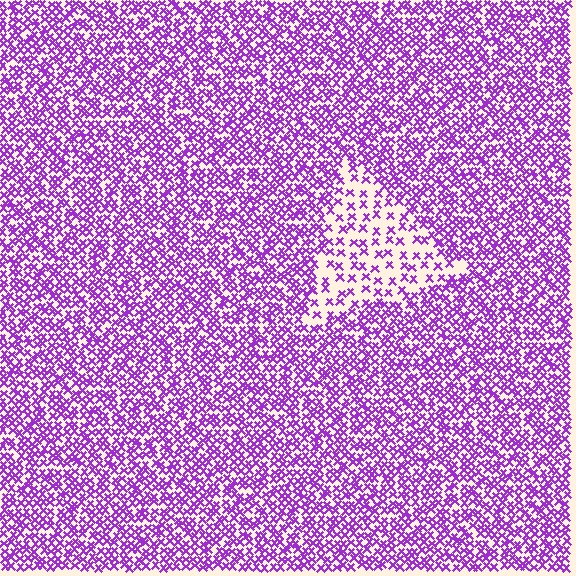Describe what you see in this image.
The image contains small purple elements arranged at two different densities. A triangle-shaped region is visible where the elements are less densely packed than the surrounding area.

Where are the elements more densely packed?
The elements are more densely packed outside the triangle boundary.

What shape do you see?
I see a triangle.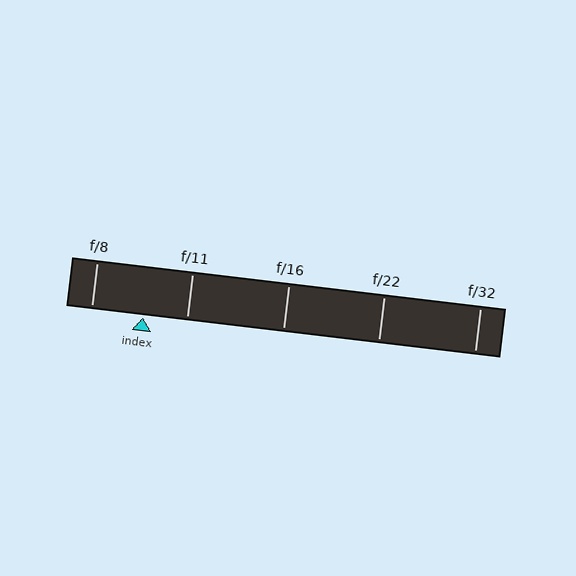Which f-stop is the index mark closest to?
The index mark is closest to f/11.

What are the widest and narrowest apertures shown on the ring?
The widest aperture shown is f/8 and the narrowest is f/32.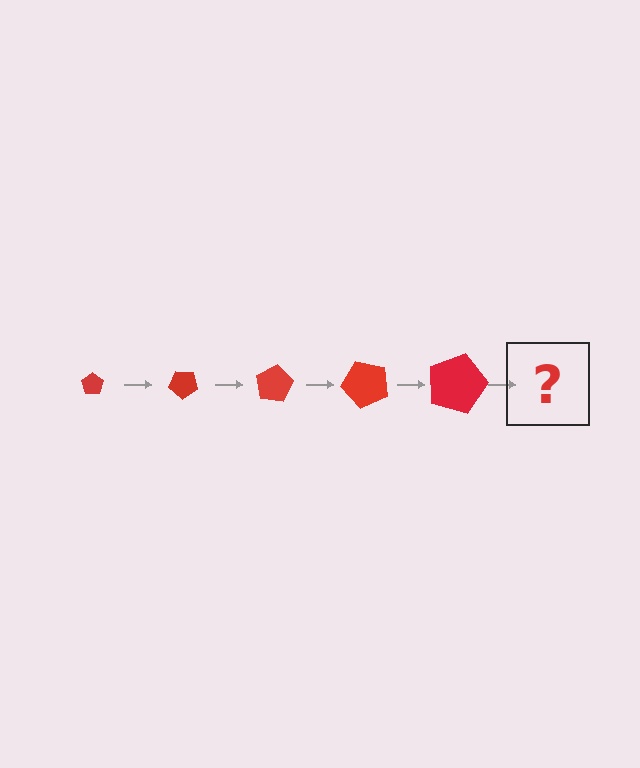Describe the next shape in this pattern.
It should be a pentagon, larger than the previous one and rotated 200 degrees from the start.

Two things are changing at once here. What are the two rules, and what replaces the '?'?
The two rules are that the pentagon grows larger each step and it rotates 40 degrees each step. The '?' should be a pentagon, larger than the previous one and rotated 200 degrees from the start.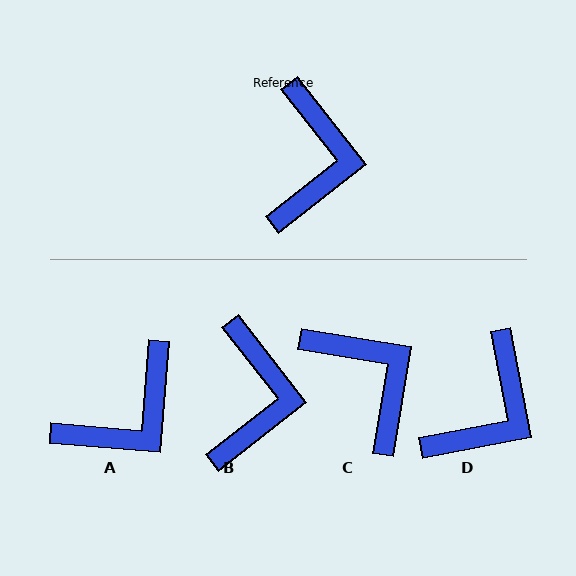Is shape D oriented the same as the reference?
No, it is off by about 27 degrees.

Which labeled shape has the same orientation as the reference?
B.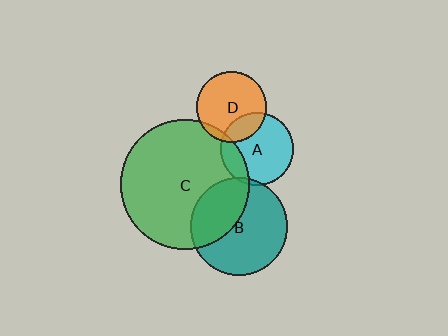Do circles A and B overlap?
Yes.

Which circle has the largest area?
Circle C (green).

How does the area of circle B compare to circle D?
Approximately 1.9 times.